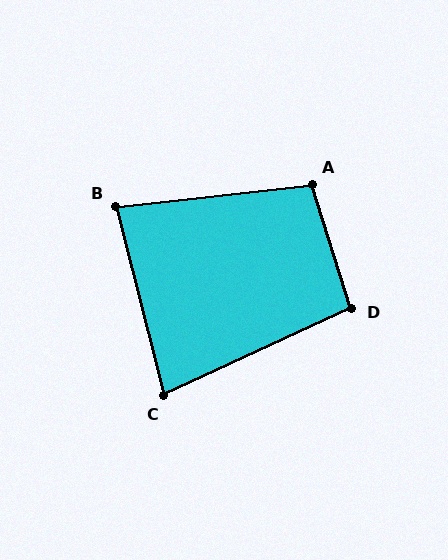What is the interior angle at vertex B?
Approximately 82 degrees (acute).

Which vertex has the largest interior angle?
A, at approximately 101 degrees.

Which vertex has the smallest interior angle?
C, at approximately 79 degrees.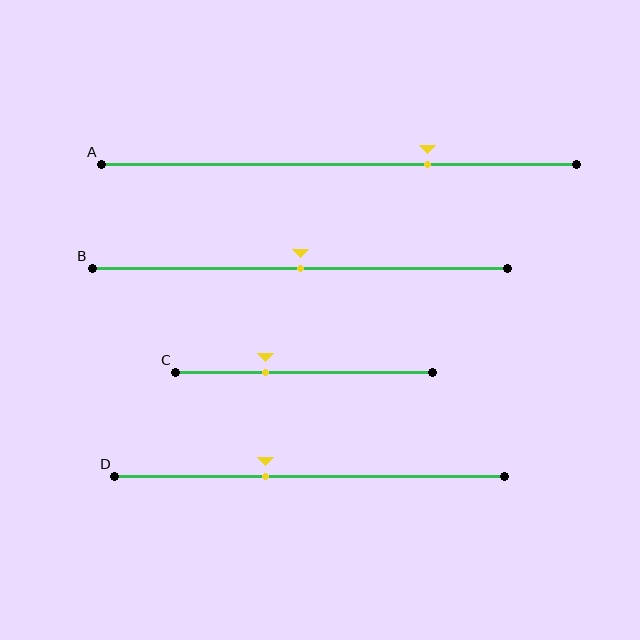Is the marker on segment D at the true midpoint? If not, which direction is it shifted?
No, the marker on segment D is shifted to the left by about 11% of the segment length.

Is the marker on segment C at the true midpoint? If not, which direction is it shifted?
No, the marker on segment C is shifted to the left by about 15% of the segment length.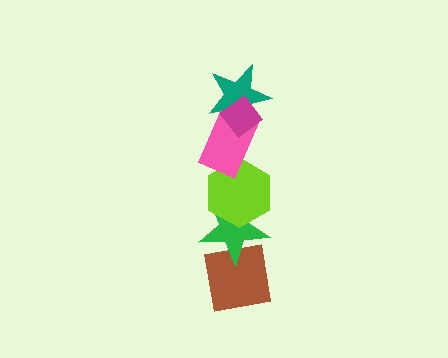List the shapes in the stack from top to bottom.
From top to bottom: the magenta diamond, the teal star, the pink rectangle, the lime hexagon, the green star, the brown square.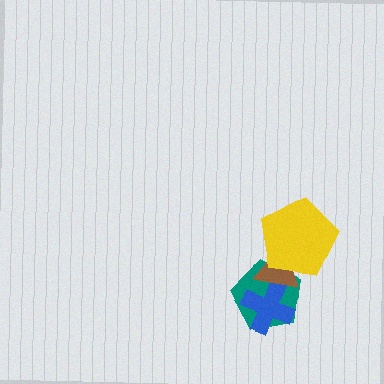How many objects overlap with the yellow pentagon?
2 objects overlap with the yellow pentagon.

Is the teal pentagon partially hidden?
Yes, it is partially covered by another shape.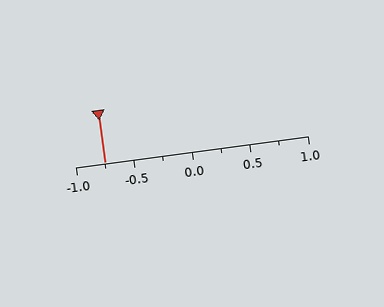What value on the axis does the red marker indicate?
The marker indicates approximately -0.75.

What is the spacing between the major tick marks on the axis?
The major ticks are spaced 0.5 apart.